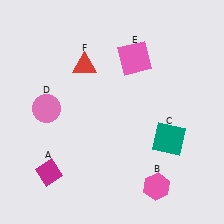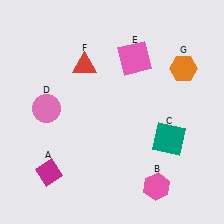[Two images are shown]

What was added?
An orange hexagon (G) was added in Image 2.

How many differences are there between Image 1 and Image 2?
There is 1 difference between the two images.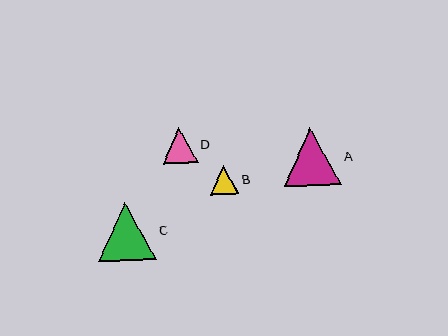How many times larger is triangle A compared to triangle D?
Triangle A is approximately 1.6 times the size of triangle D.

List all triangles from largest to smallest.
From largest to smallest: C, A, D, B.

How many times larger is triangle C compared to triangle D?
Triangle C is approximately 1.6 times the size of triangle D.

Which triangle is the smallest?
Triangle B is the smallest with a size of approximately 29 pixels.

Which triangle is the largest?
Triangle C is the largest with a size of approximately 58 pixels.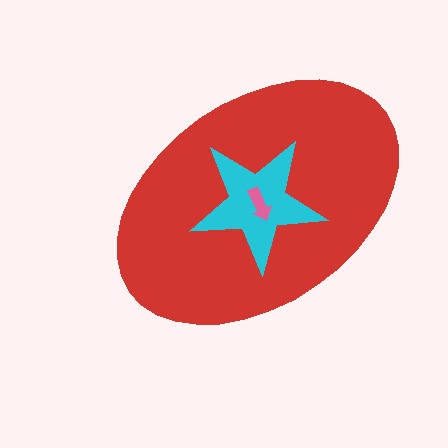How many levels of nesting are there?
3.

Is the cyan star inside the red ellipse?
Yes.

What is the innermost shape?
The pink arrow.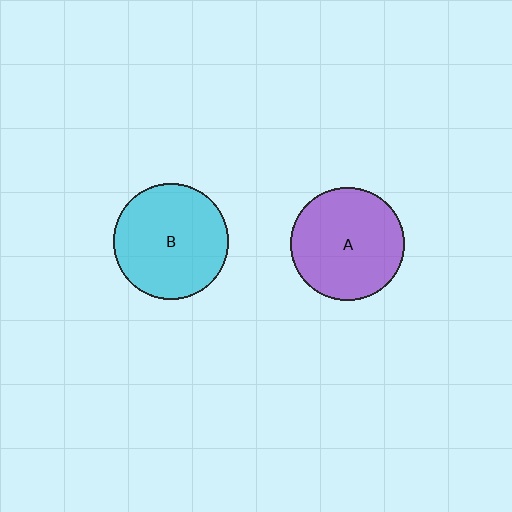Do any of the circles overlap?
No, none of the circles overlap.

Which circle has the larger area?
Circle B (cyan).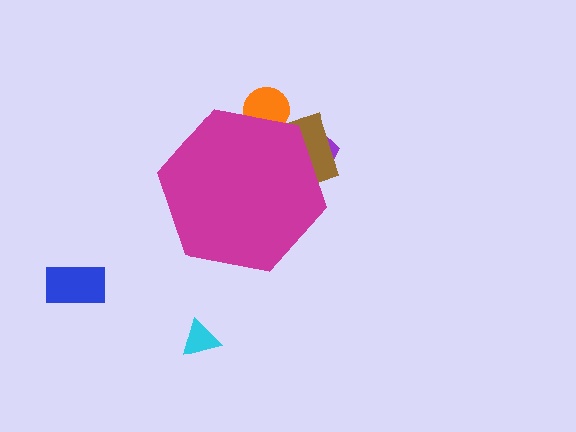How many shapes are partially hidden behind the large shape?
3 shapes are partially hidden.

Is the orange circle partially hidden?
Yes, the orange circle is partially hidden behind the magenta hexagon.